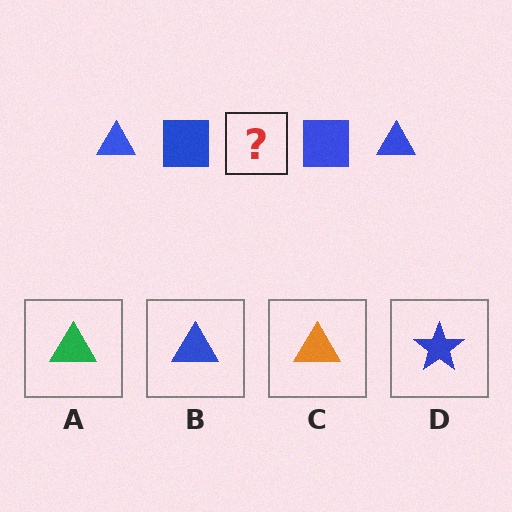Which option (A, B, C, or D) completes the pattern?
B.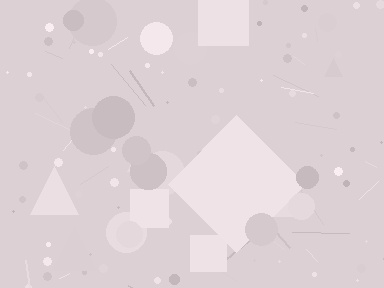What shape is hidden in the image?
A diamond is hidden in the image.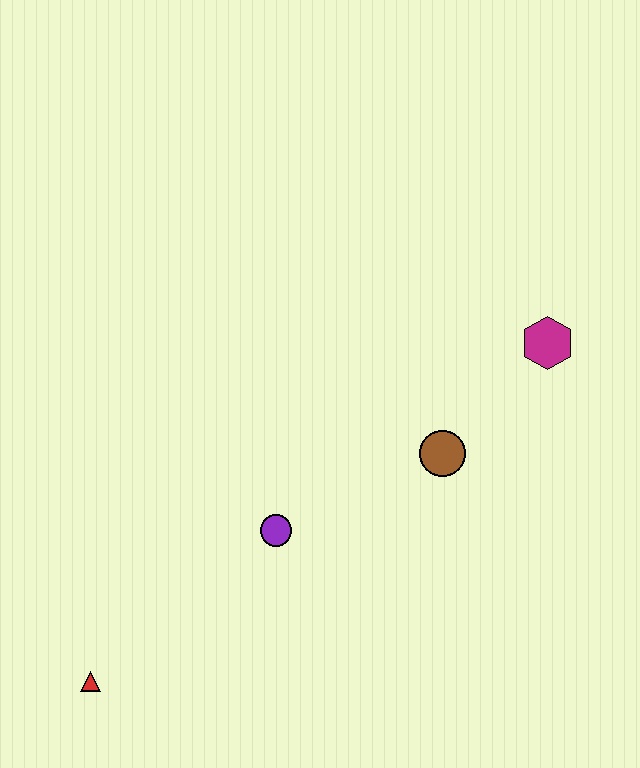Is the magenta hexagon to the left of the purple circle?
No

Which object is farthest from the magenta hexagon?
The red triangle is farthest from the magenta hexagon.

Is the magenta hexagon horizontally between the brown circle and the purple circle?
No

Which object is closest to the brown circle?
The magenta hexagon is closest to the brown circle.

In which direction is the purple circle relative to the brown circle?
The purple circle is to the left of the brown circle.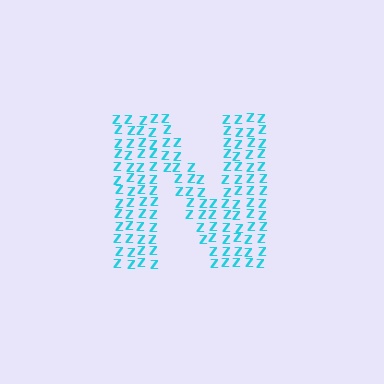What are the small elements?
The small elements are letter Z's.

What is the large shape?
The large shape is the letter N.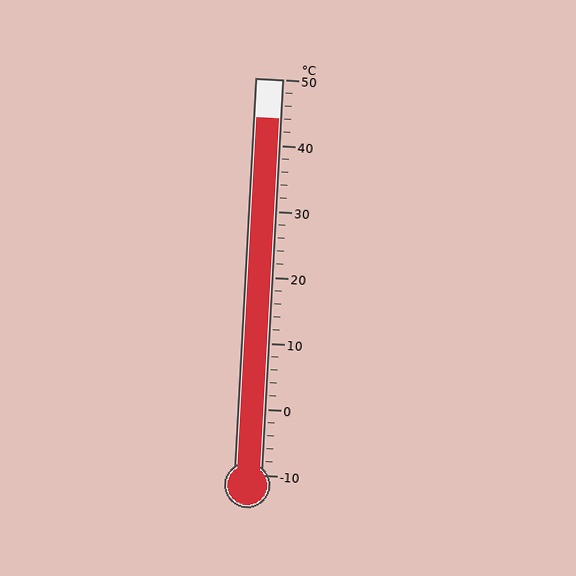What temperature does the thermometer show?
The thermometer shows approximately 44°C.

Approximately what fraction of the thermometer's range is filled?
The thermometer is filled to approximately 90% of its range.